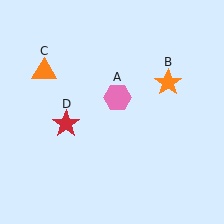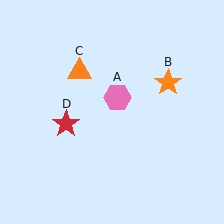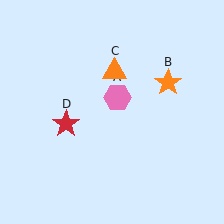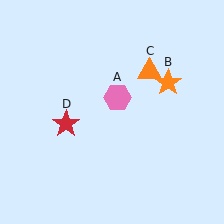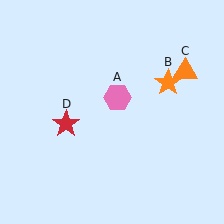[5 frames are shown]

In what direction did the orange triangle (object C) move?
The orange triangle (object C) moved right.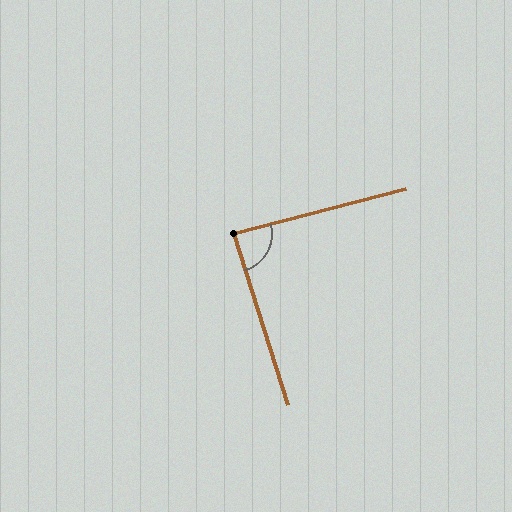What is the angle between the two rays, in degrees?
Approximately 87 degrees.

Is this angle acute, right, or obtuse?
It is approximately a right angle.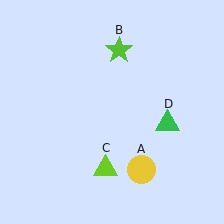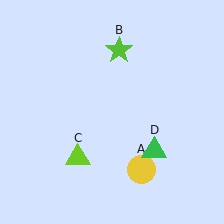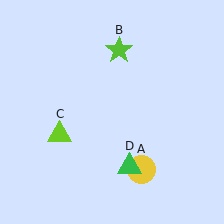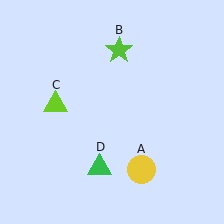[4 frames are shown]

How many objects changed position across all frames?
2 objects changed position: lime triangle (object C), green triangle (object D).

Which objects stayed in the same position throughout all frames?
Yellow circle (object A) and lime star (object B) remained stationary.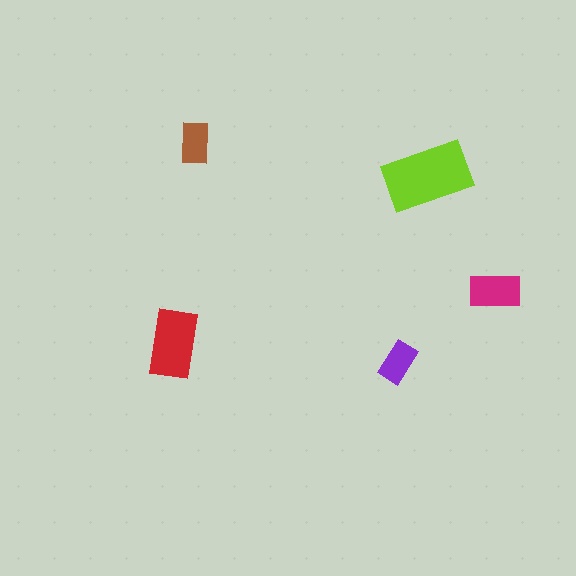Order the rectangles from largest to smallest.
the lime one, the red one, the magenta one, the brown one, the purple one.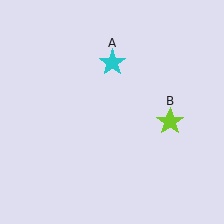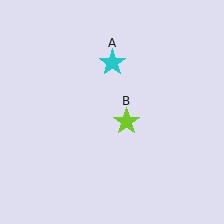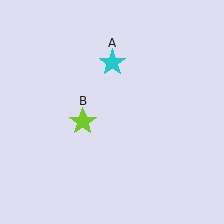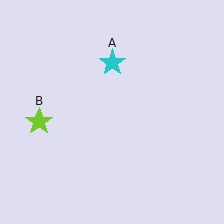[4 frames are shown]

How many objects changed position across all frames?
1 object changed position: lime star (object B).